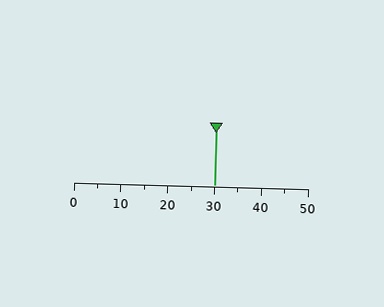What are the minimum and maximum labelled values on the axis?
The axis runs from 0 to 50.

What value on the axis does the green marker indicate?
The marker indicates approximately 30.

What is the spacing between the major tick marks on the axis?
The major ticks are spaced 10 apart.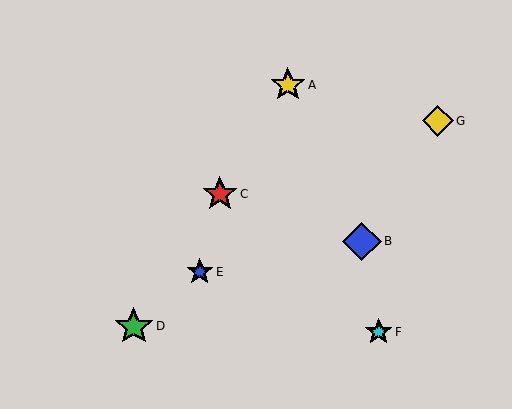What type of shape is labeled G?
Shape G is a yellow diamond.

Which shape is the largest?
The blue diamond (labeled B) is the largest.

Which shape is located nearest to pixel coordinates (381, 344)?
The cyan star (labeled F) at (379, 332) is nearest to that location.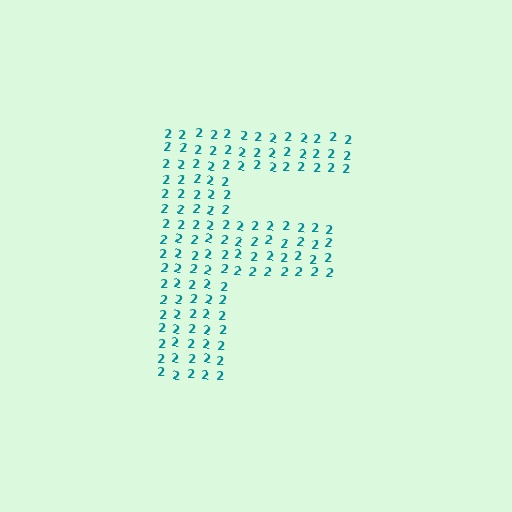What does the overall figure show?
The overall figure shows the letter F.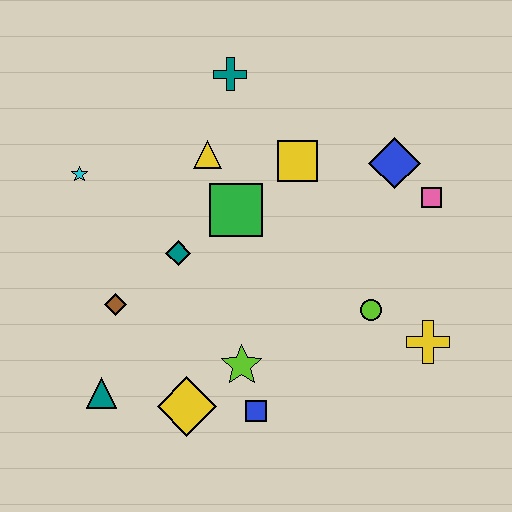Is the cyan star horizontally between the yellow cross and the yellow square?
No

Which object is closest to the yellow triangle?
The green square is closest to the yellow triangle.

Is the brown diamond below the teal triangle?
No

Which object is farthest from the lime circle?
The cyan star is farthest from the lime circle.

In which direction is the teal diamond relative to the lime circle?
The teal diamond is to the left of the lime circle.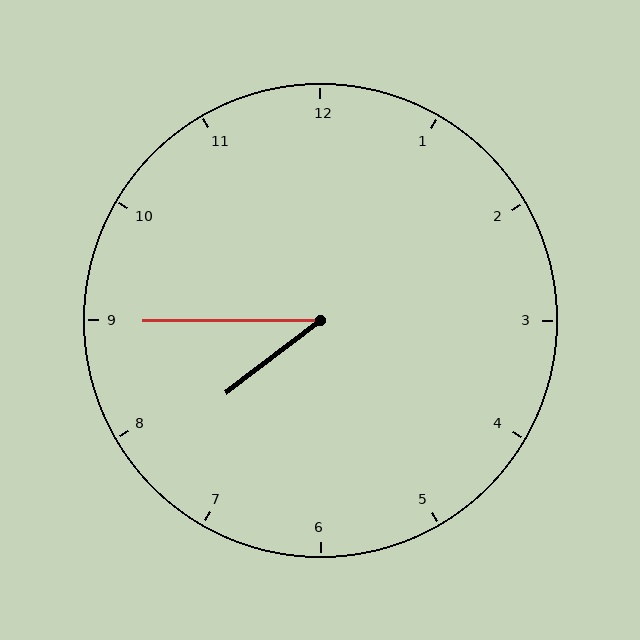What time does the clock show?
7:45.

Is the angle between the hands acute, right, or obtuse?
It is acute.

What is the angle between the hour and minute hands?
Approximately 38 degrees.